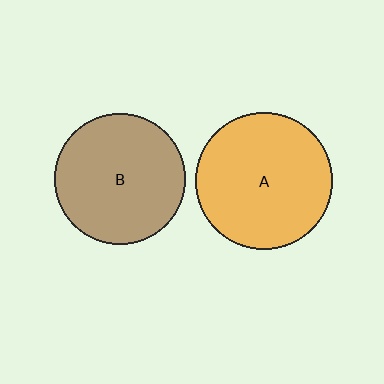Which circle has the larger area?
Circle A (orange).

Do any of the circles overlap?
No, none of the circles overlap.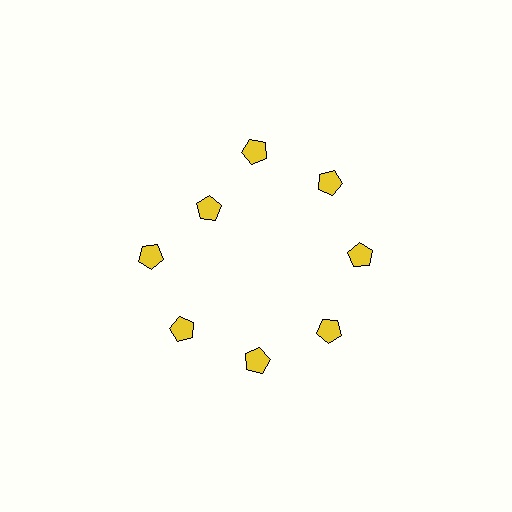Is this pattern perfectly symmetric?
No. The 8 yellow pentagons are arranged in a ring, but one element near the 10 o'clock position is pulled inward toward the center, breaking the 8-fold rotational symmetry.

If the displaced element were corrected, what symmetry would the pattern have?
It would have 8-fold rotational symmetry — the pattern would map onto itself every 45 degrees.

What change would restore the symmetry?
The symmetry would be restored by moving it outward, back onto the ring so that all 8 pentagons sit at equal angles and equal distance from the center.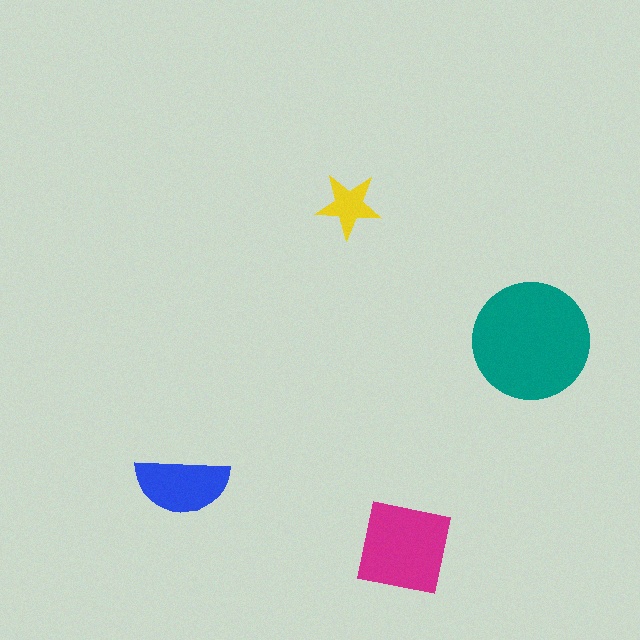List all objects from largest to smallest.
The teal circle, the magenta square, the blue semicircle, the yellow star.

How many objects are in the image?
There are 4 objects in the image.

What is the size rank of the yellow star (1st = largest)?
4th.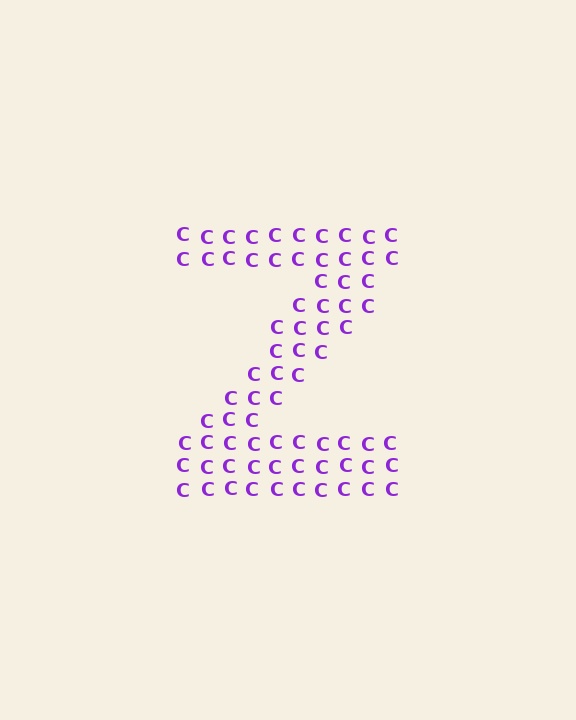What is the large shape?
The large shape is the letter Z.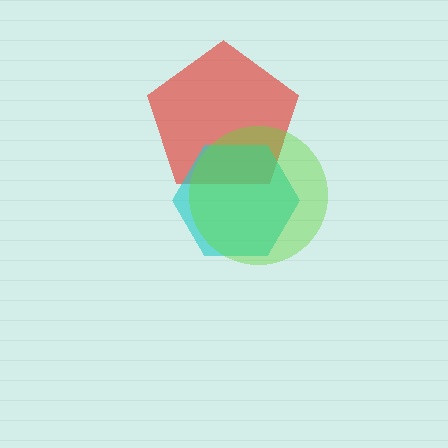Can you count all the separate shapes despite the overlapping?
Yes, there are 3 separate shapes.